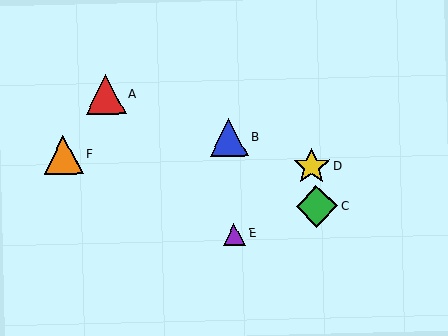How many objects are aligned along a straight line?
3 objects (A, B, D) are aligned along a straight line.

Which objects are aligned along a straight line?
Objects A, B, D are aligned along a straight line.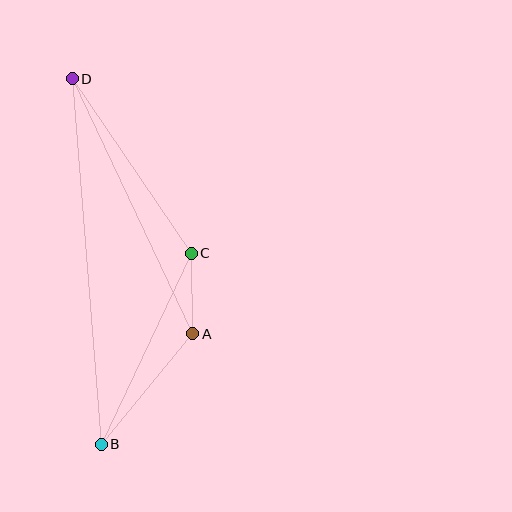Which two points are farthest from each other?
Points B and D are farthest from each other.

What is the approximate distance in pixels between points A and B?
The distance between A and B is approximately 143 pixels.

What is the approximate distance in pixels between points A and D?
The distance between A and D is approximately 282 pixels.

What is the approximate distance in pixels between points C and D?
The distance between C and D is approximately 211 pixels.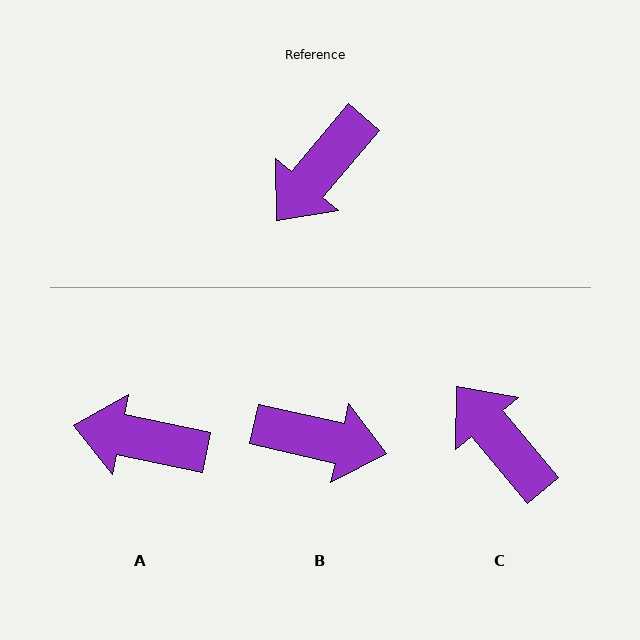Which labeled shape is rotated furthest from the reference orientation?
B, about 117 degrees away.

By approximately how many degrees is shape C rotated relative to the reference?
Approximately 100 degrees clockwise.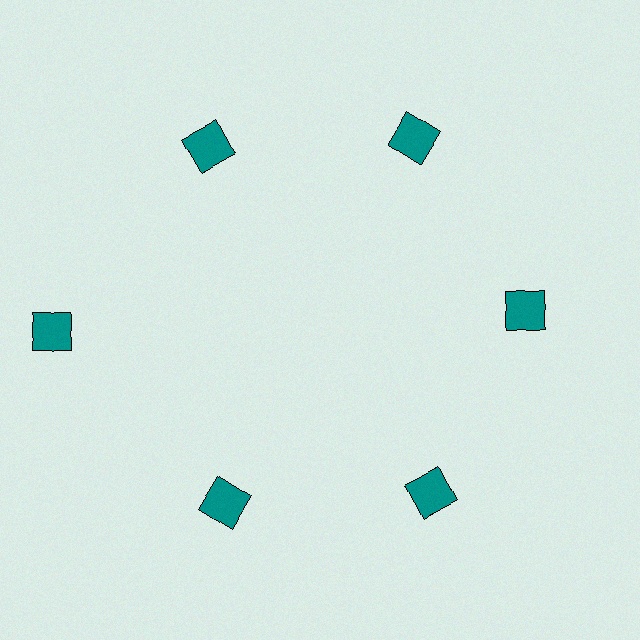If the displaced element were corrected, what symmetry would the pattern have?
It would have 6-fold rotational symmetry — the pattern would map onto itself every 60 degrees.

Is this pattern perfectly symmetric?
No. The 6 teal squares are arranged in a ring, but one element near the 9 o'clock position is pushed outward from the center, breaking the 6-fold rotational symmetry.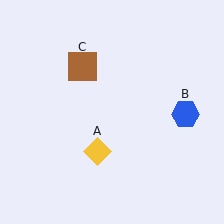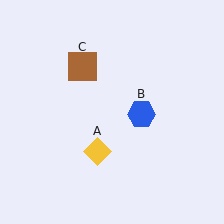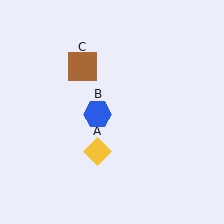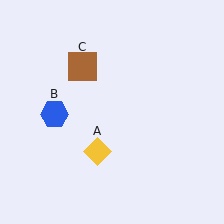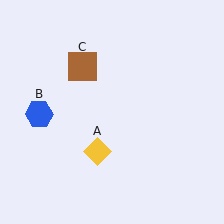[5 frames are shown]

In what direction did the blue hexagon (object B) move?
The blue hexagon (object B) moved left.